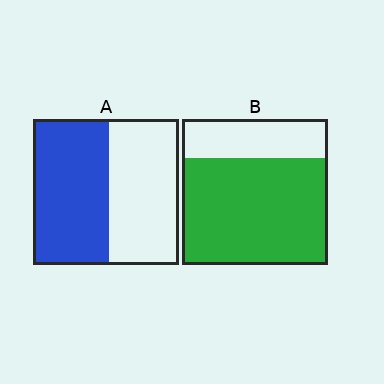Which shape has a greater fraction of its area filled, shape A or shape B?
Shape B.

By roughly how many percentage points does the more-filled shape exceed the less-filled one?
By roughly 20 percentage points (B over A).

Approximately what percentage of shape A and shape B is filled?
A is approximately 50% and B is approximately 75%.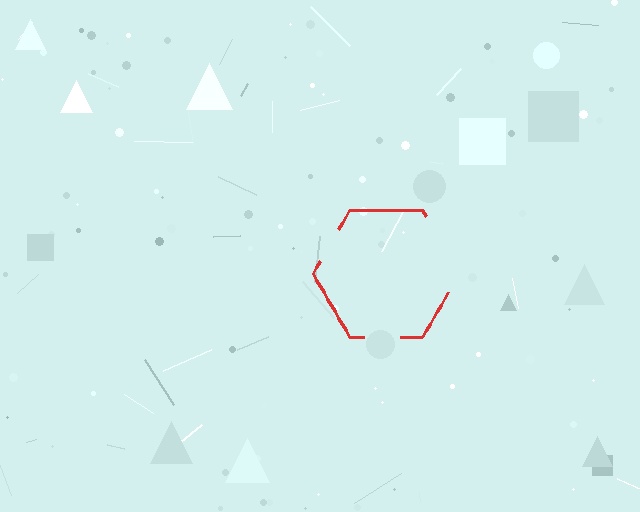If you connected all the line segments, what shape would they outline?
They would outline a hexagon.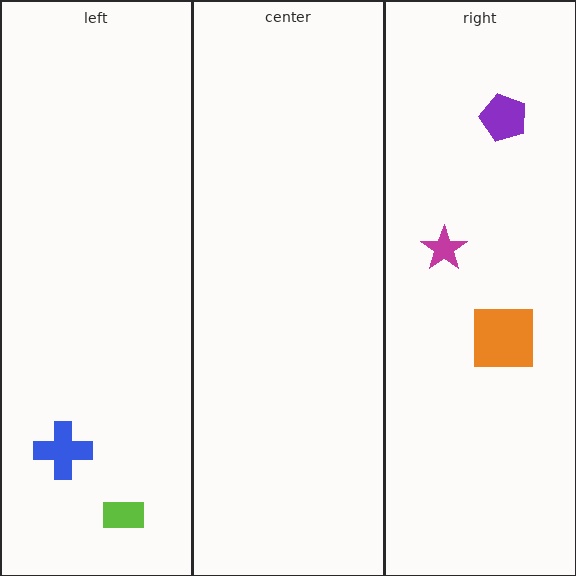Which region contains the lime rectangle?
The left region.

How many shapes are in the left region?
2.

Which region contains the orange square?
The right region.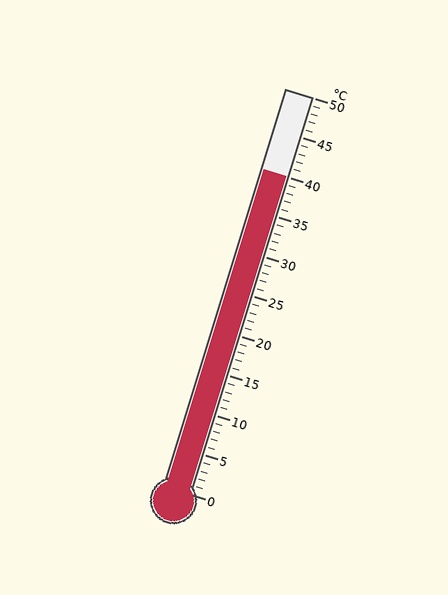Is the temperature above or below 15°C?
The temperature is above 15°C.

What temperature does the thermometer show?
The thermometer shows approximately 40°C.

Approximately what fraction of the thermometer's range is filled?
The thermometer is filled to approximately 80% of its range.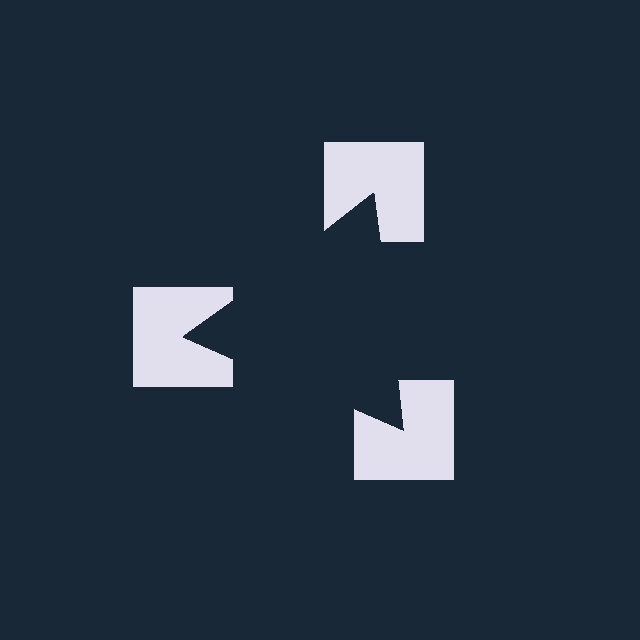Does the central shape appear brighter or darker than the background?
It typically appears slightly darker than the background, even though no actual brightness change is drawn.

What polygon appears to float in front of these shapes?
An illusory triangle — its edges are inferred from the aligned wedge cuts in the notched squares, not physically drawn.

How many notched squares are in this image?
There are 3 — one at each vertex of the illusory triangle.